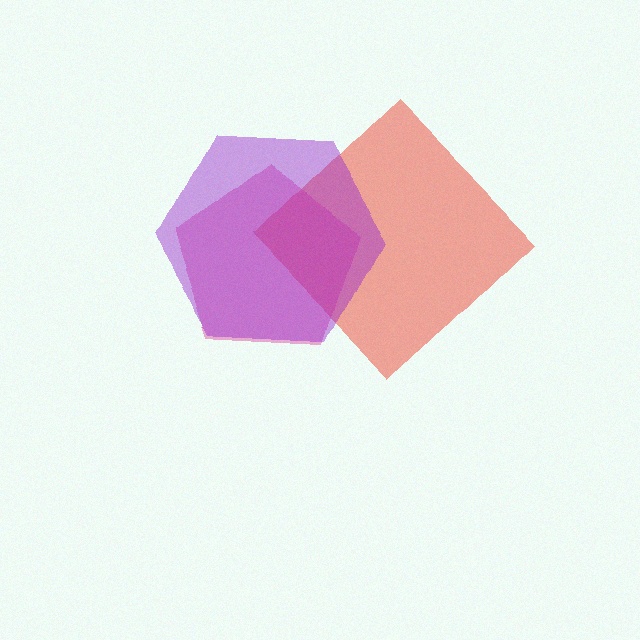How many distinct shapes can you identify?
There are 3 distinct shapes: a red diamond, a magenta pentagon, a purple hexagon.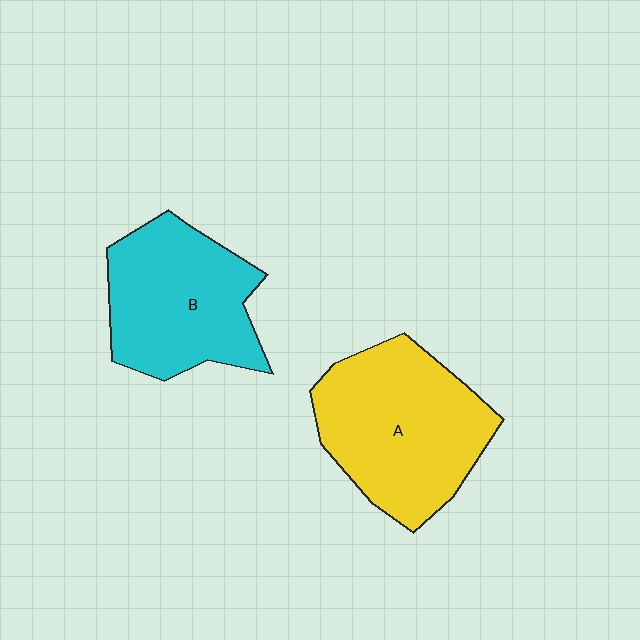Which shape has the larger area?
Shape A (yellow).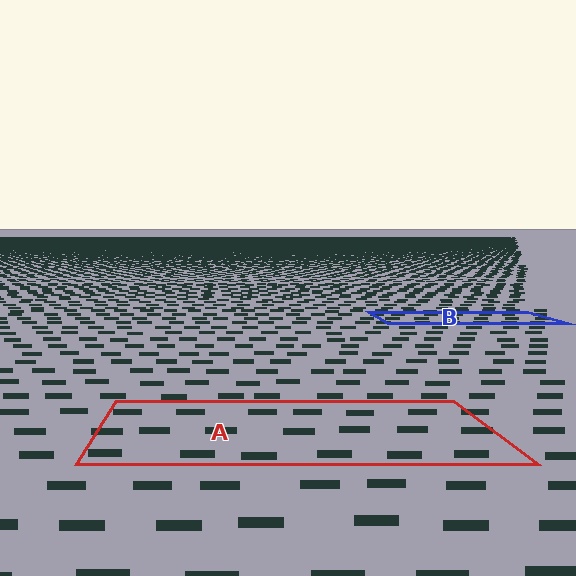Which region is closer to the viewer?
Region A is closer. The texture elements there are larger and more spread out.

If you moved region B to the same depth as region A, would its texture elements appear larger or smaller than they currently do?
They would appear larger. At a closer depth, the same texture elements are projected at a bigger on-screen size.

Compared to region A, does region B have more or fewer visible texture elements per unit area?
Region B has more texture elements per unit area — they are packed more densely because it is farther away.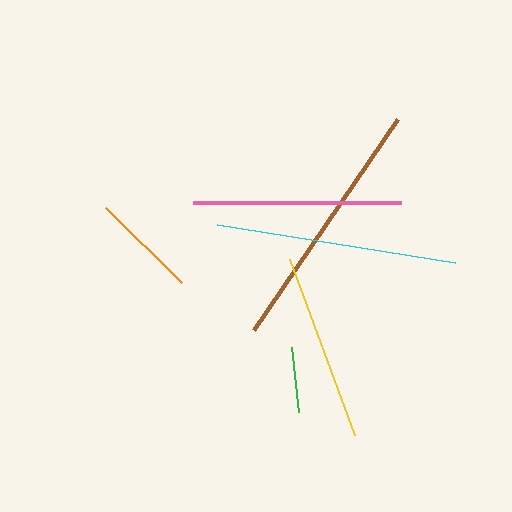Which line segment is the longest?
The brown line is the longest at approximately 256 pixels.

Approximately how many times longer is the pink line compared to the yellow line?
The pink line is approximately 1.1 times the length of the yellow line.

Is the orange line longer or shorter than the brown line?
The brown line is longer than the orange line.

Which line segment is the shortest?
The green line is the shortest at approximately 65 pixels.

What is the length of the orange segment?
The orange segment is approximately 106 pixels long.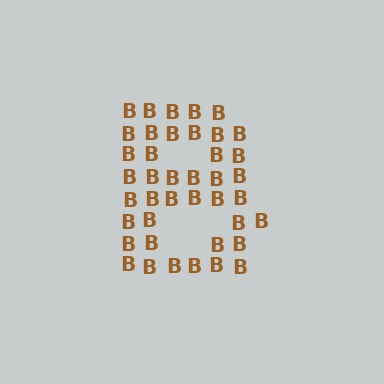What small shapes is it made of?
It is made of small letter B's.